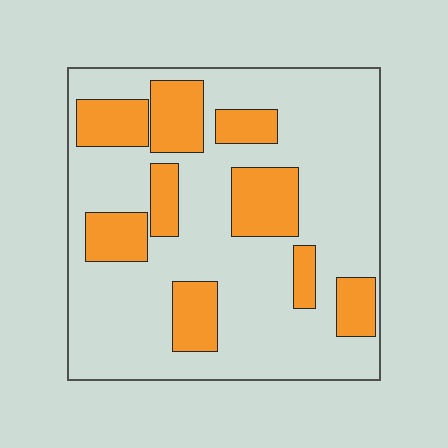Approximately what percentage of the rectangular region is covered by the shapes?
Approximately 25%.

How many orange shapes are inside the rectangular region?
9.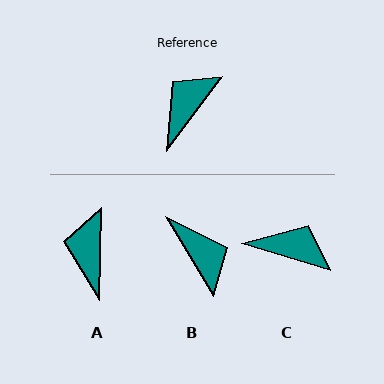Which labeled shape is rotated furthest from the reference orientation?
B, about 112 degrees away.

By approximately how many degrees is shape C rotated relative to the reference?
Approximately 70 degrees clockwise.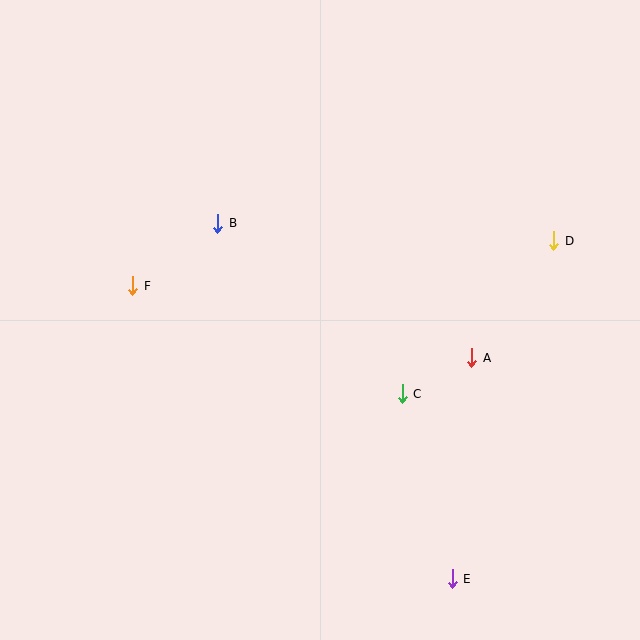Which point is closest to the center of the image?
Point C at (402, 394) is closest to the center.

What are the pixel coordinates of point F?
Point F is at (133, 286).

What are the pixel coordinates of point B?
Point B is at (218, 223).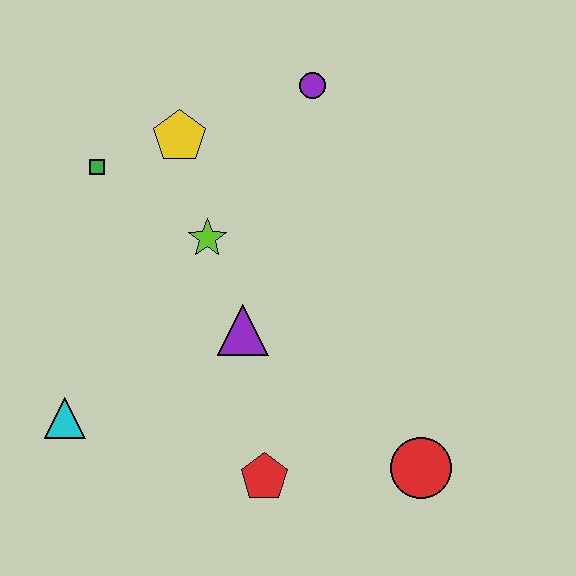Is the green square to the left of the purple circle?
Yes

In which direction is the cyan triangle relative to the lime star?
The cyan triangle is below the lime star.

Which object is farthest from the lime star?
The red circle is farthest from the lime star.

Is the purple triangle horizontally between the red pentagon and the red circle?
No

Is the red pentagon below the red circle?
Yes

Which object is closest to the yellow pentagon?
The green square is closest to the yellow pentagon.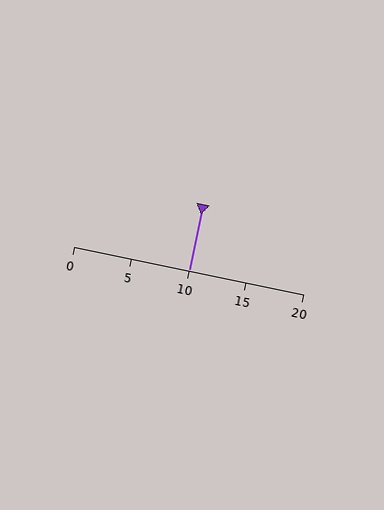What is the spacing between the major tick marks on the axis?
The major ticks are spaced 5 apart.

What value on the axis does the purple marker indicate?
The marker indicates approximately 10.